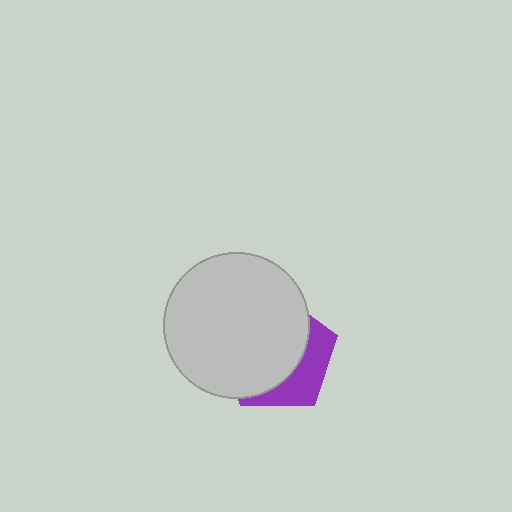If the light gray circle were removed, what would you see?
You would see the complete purple pentagon.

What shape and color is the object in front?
The object in front is a light gray circle.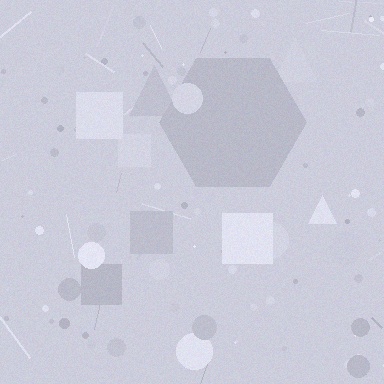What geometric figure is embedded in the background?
A hexagon is embedded in the background.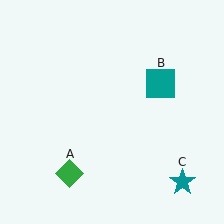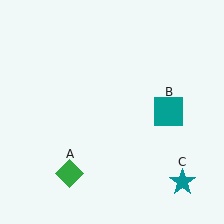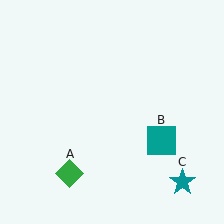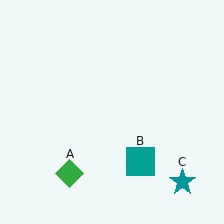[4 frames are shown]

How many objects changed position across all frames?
1 object changed position: teal square (object B).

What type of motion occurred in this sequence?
The teal square (object B) rotated clockwise around the center of the scene.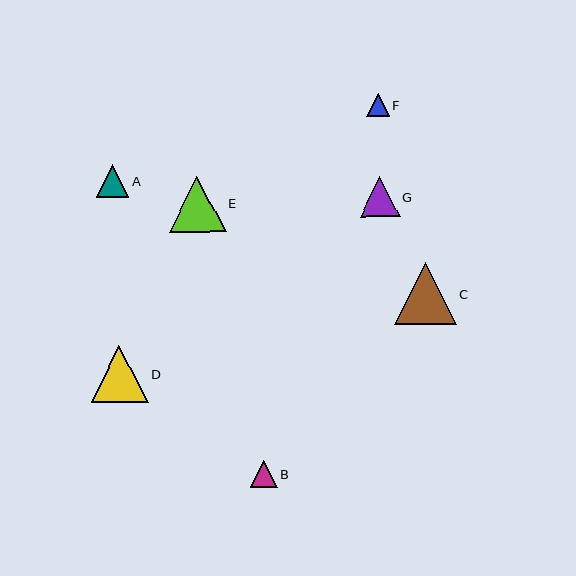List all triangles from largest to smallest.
From largest to smallest: C, D, E, G, A, B, F.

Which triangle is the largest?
Triangle C is the largest with a size of approximately 62 pixels.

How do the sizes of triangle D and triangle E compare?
Triangle D and triangle E are approximately the same size.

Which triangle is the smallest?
Triangle F is the smallest with a size of approximately 23 pixels.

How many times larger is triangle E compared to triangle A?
Triangle E is approximately 1.7 times the size of triangle A.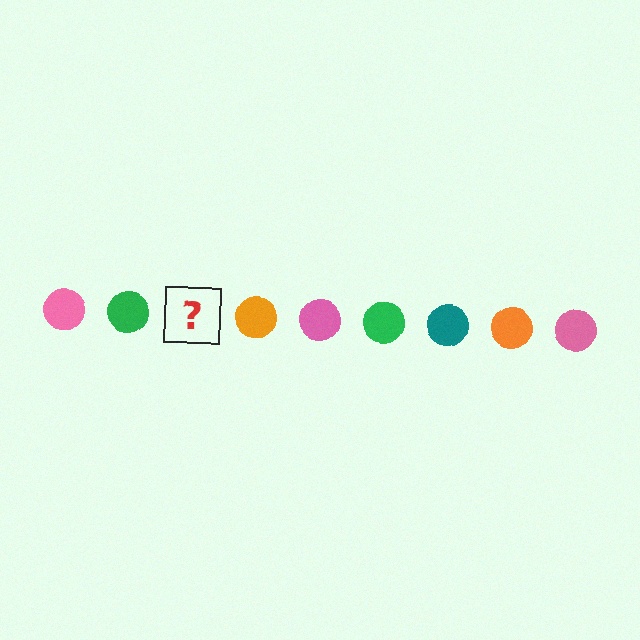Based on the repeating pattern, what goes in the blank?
The blank should be a teal circle.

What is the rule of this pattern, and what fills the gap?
The rule is that the pattern cycles through pink, green, teal, orange circles. The gap should be filled with a teal circle.